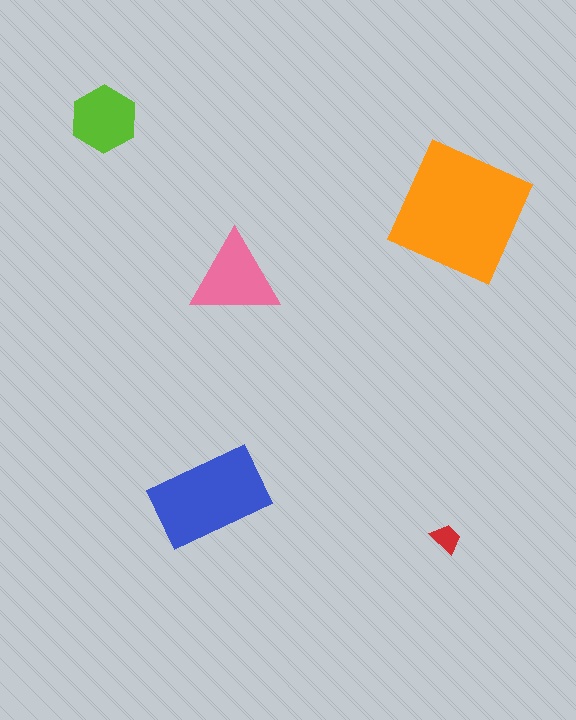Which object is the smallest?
The red trapezoid.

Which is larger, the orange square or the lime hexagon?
The orange square.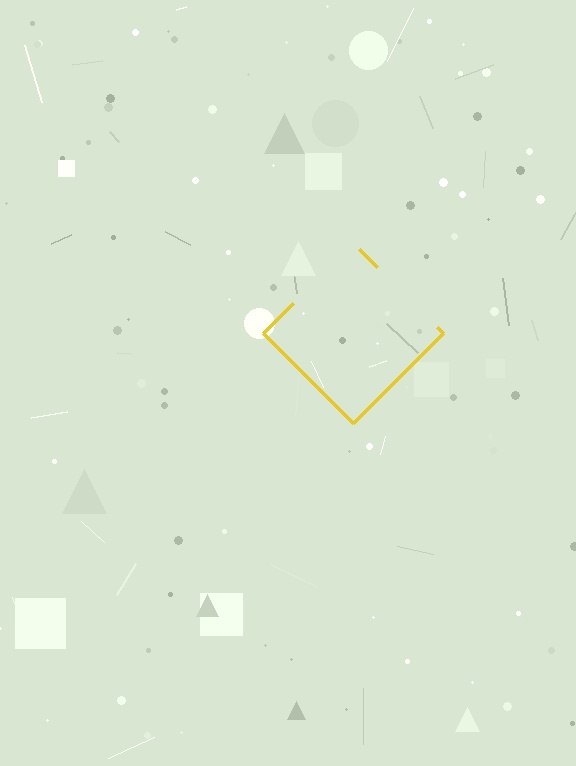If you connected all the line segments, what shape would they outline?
They would outline a diamond.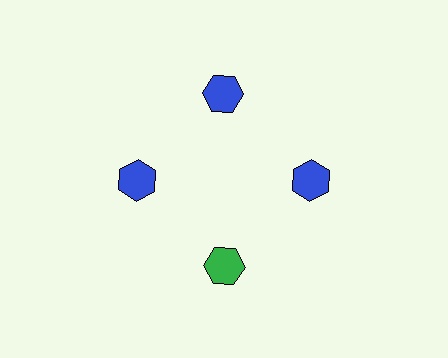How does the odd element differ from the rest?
It has a different color: green instead of blue.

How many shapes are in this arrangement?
There are 4 shapes arranged in a ring pattern.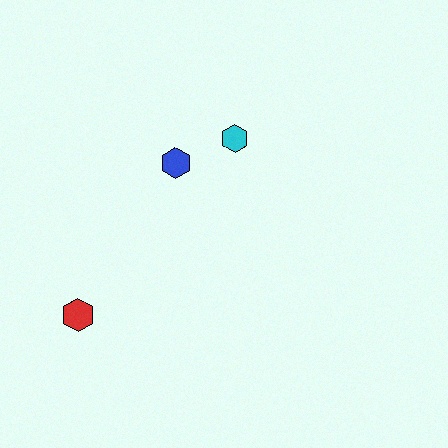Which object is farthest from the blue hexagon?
The red hexagon is farthest from the blue hexagon.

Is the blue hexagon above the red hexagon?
Yes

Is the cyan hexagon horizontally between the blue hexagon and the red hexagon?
No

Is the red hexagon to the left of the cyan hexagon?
Yes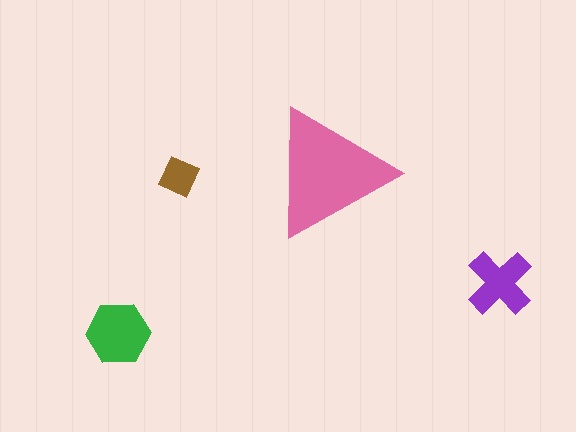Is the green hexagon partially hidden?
No, the green hexagon is fully visible.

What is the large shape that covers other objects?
A pink triangle.